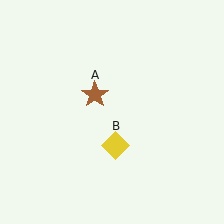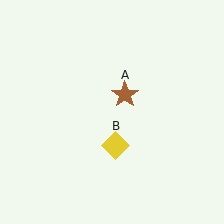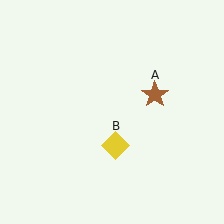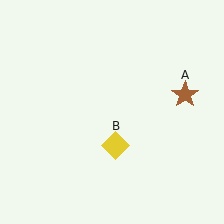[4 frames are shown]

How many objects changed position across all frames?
1 object changed position: brown star (object A).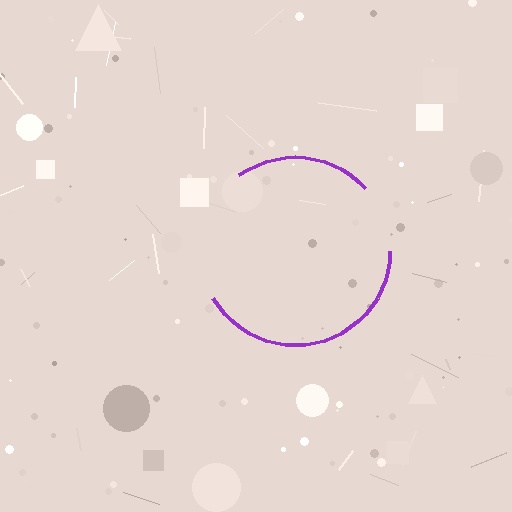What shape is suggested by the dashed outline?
The dashed outline suggests a circle.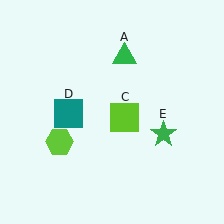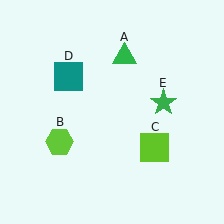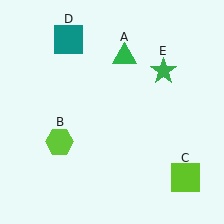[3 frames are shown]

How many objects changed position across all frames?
3 objects changed position: lime square (object C), teal square (object D), green star (object E).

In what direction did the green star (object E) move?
The green star (object E) moved up.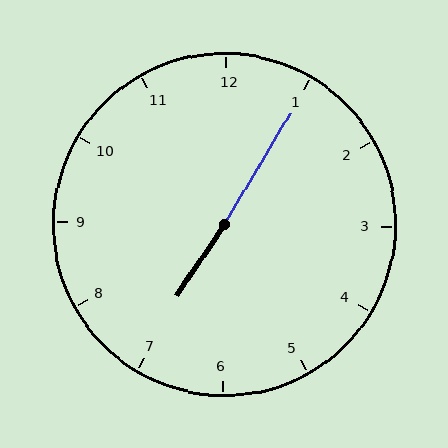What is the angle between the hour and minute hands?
Approximately 178 degrees.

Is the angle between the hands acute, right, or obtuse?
It is obtuse.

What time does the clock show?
7:05.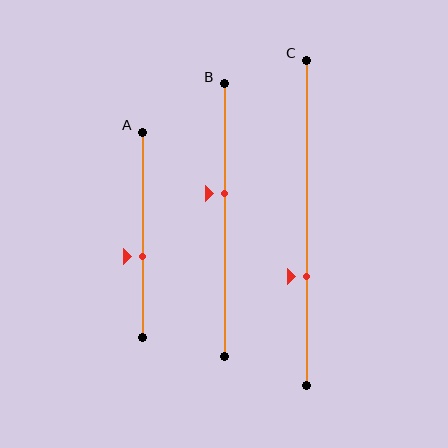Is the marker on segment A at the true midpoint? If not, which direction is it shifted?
No, the marker on segment A is shifted downward by about 11% of the segment length.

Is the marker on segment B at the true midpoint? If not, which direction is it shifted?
No, the marker on segment B is shifted upward by about 10% of the segment length.